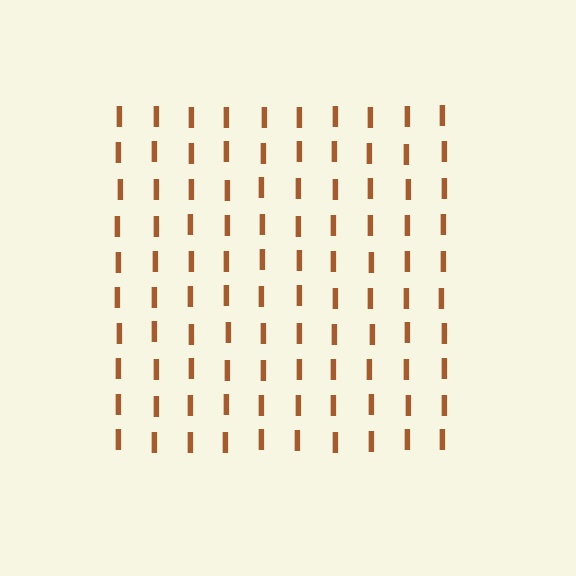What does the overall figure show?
The overall figure shows a square.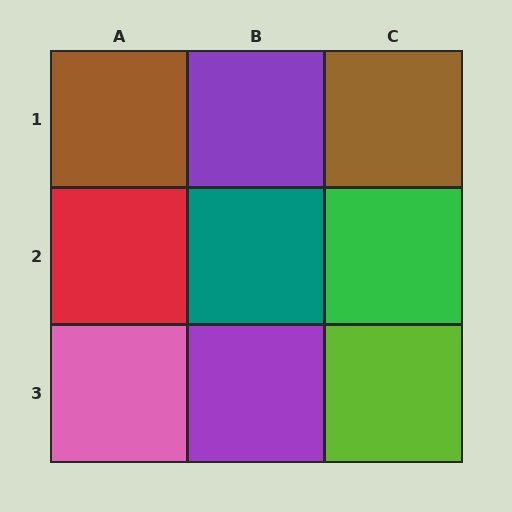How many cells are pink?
1 cell is pink.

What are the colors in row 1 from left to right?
Brown, purple, brown.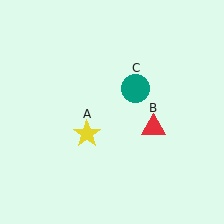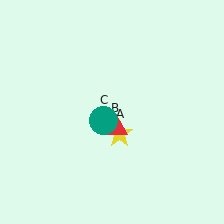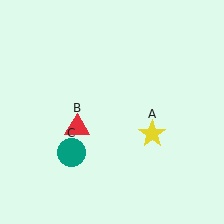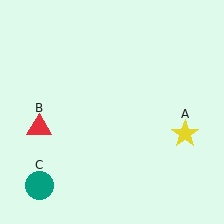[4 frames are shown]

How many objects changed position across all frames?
3 objects changed position: yellow star (object A), red triangle (object B), teal circle (object C).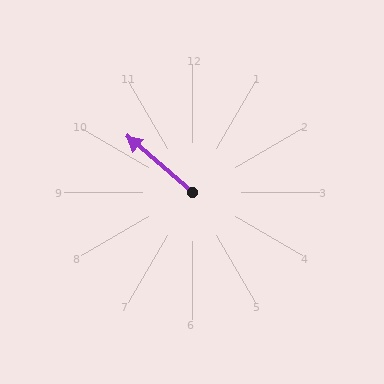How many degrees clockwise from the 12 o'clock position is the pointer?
Approximately 310 degrees.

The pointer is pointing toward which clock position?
Roughly 10 o'clock.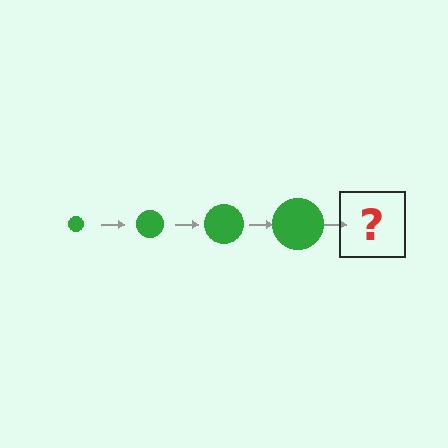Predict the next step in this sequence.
The next step is a green circle, larger than the previous one.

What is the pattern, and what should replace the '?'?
The pattern is that the circle gets progressively larger each step. The '?' should be a green circle, larger than the previous one.